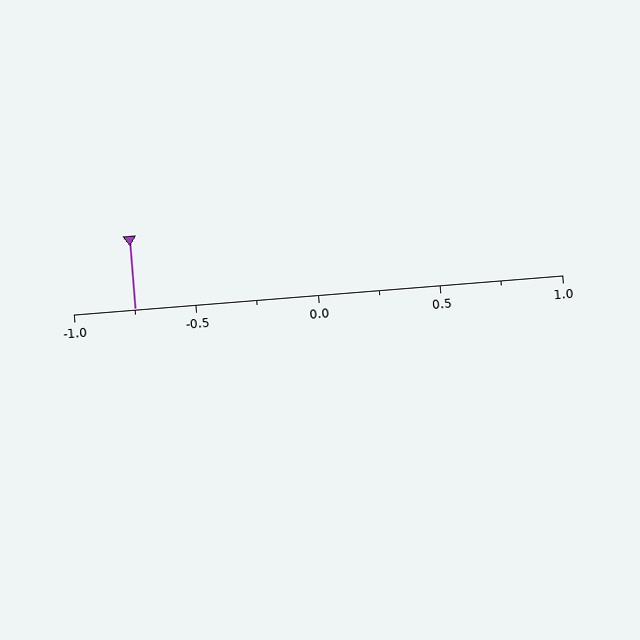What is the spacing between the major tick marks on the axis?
The major ticks are spaced 0.5 apart.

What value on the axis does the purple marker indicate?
The marker indicates approximately -0.75.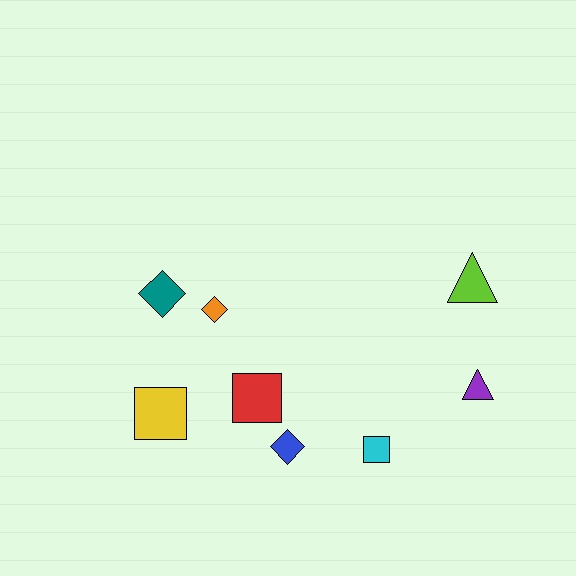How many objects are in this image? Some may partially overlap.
There are 8 objects.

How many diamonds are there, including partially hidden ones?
There are 3 diamonds.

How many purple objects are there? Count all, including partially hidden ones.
There is 1 purple object.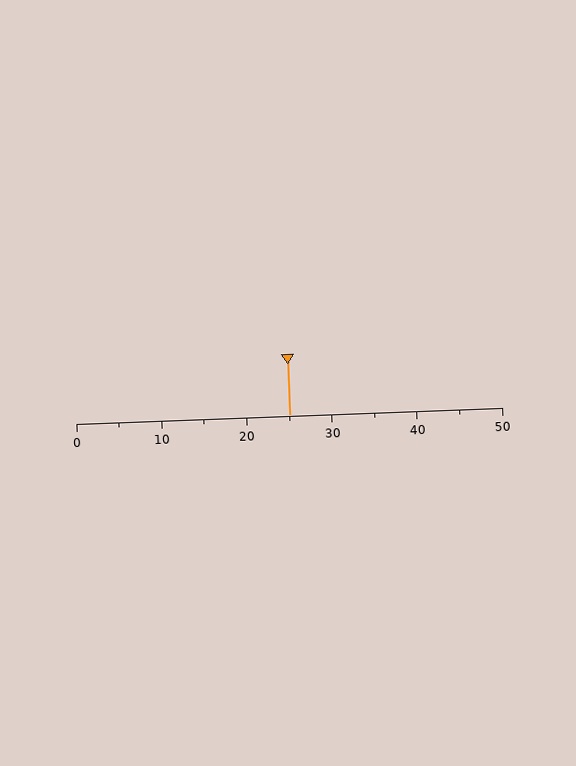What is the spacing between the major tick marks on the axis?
The major ticks are spaced 10 apart.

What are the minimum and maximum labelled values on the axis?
The axis runs from 0 to 50.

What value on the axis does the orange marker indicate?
The marker indicates approximately 25.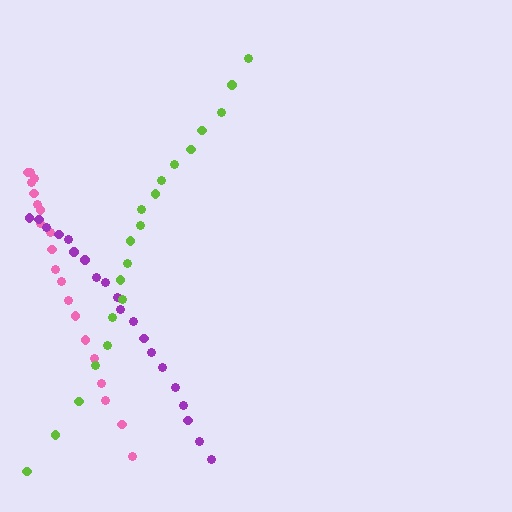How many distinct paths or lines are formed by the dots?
There are 3 distinct paths.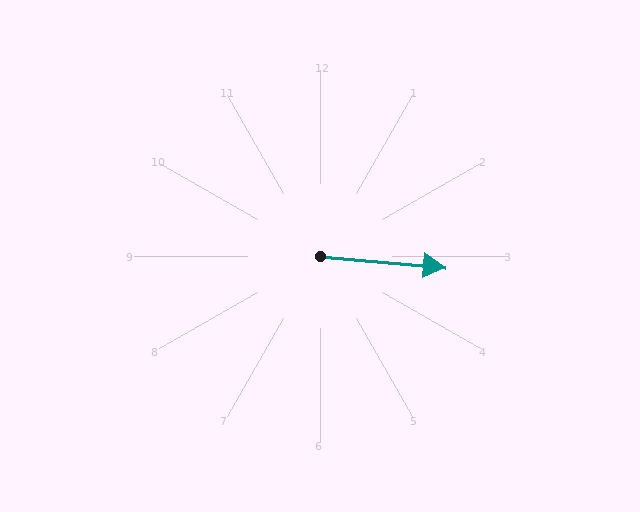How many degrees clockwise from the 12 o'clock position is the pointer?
Approximately 95 degrees.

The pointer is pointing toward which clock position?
Roughly 3 o'clock.